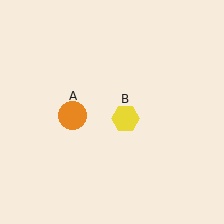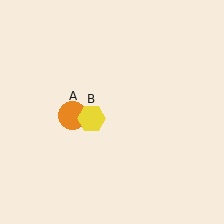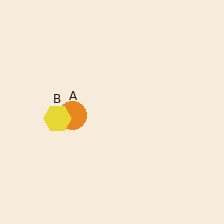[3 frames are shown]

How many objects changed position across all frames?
1 object changed position: yellow hexagon (object B).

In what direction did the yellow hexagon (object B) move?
The yellow hexagon (object B) moved left.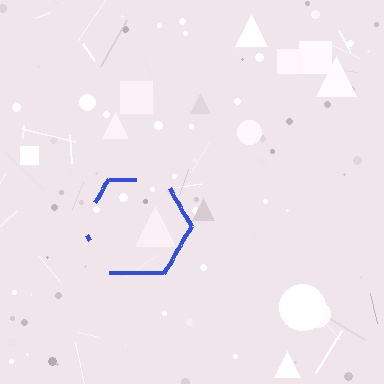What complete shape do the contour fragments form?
The contour fragments form a hexagon.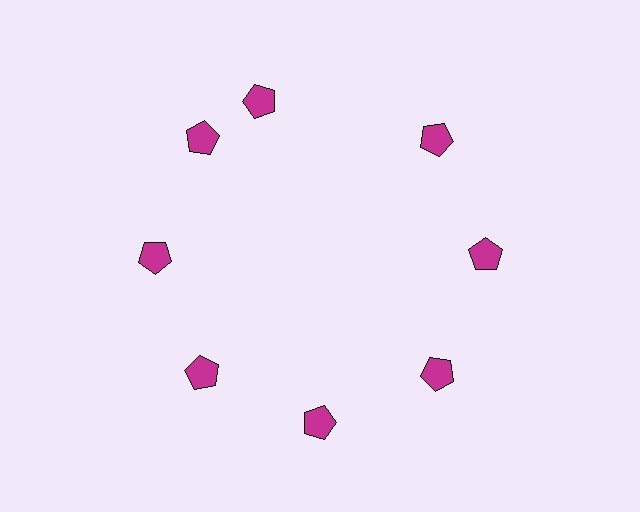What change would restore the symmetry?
The symmetry would be restored by rotating it back into even spacing with its neighbors so that all 8 pentagons sit at equal angles and equal distance from the center.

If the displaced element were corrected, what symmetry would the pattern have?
It would have 8-fold rotational symmetry — the pattern would map onto itself every 45 degrees.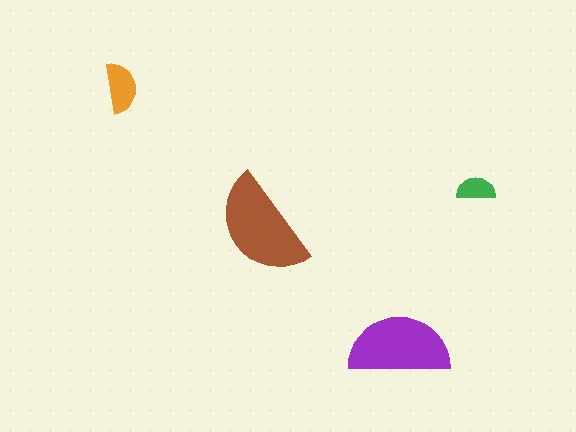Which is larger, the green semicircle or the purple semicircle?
The purple one.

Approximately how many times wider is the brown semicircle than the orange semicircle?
About 2 times wider.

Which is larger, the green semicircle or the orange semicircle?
The orange one.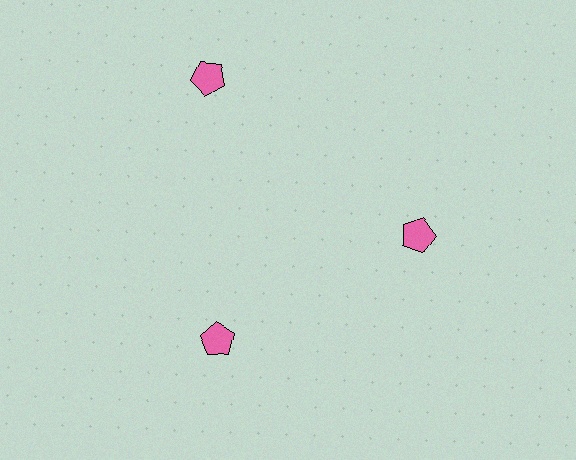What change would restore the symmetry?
The symmetry would be restored by moving it inward, back onto the ring so that all 3 pentagons sit at equal angles and equal distance from the center.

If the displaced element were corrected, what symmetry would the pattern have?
It would have 3-fold rotational symmetry — the pattern would map onto itself every 120 degrees.